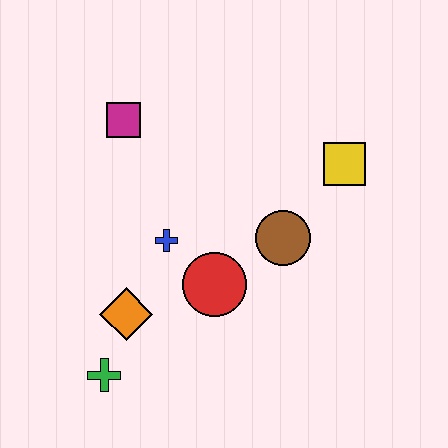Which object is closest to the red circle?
The blue cross is closest to the red circle.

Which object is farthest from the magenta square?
The green cross is farthest from the magenta square.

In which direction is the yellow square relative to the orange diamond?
The yellow square is to the right of the orange diamond.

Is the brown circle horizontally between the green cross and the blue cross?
No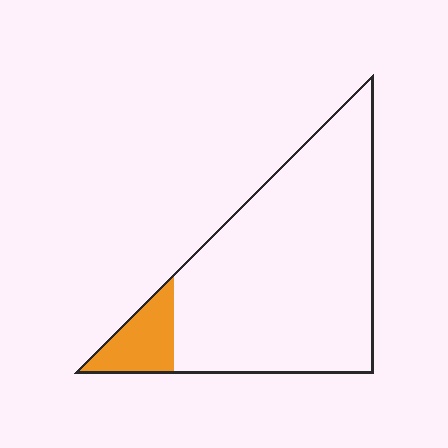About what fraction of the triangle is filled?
About one tenth (1/10).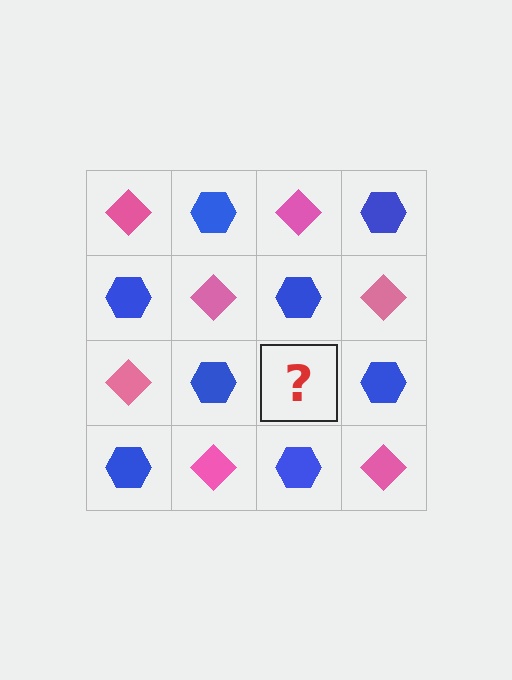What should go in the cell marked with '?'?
The missing cell should contain a pink diamond.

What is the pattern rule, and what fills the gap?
The rule is that it alternates pink diamond and blue hexagon in a checkerboard pattern. The gap should be filled with a pink diamond.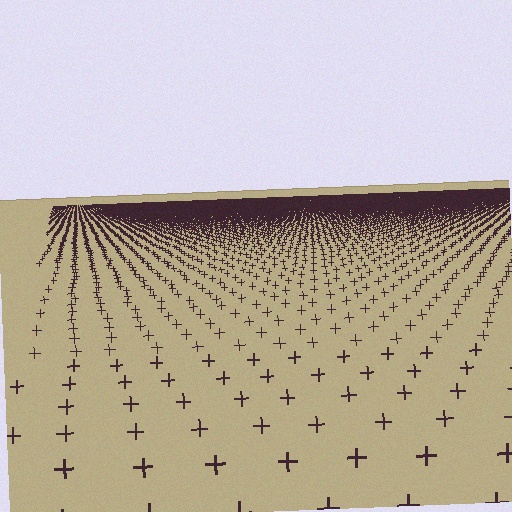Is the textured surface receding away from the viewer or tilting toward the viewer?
The surface is receding away from the viewer. Texture elements get smaller and denser toward the top.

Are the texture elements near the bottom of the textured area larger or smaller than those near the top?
Larger. Near the bottom, elements are closer to the viewer and appear at a bigger on-screen size.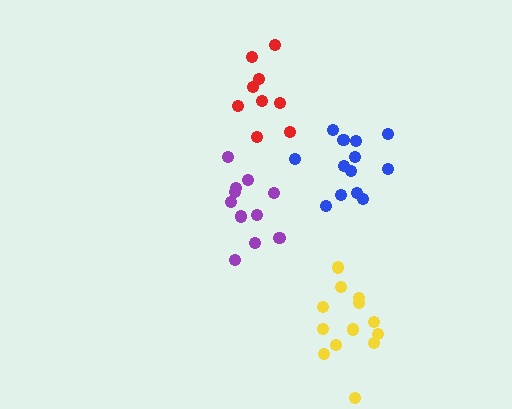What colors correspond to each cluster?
The clusters are colored: red, blue, yellow, purple.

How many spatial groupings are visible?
There are 4 spatial groupings.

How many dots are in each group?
Group 1: 9 dots, Group 2: 13 dots, Group 3: 13 dots, Group 4: 11 dots (46 total).